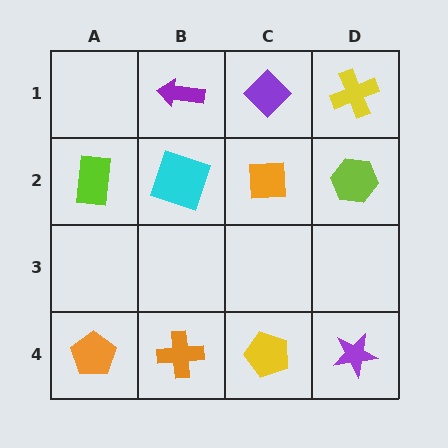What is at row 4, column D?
A purple star.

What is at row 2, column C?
An orange square.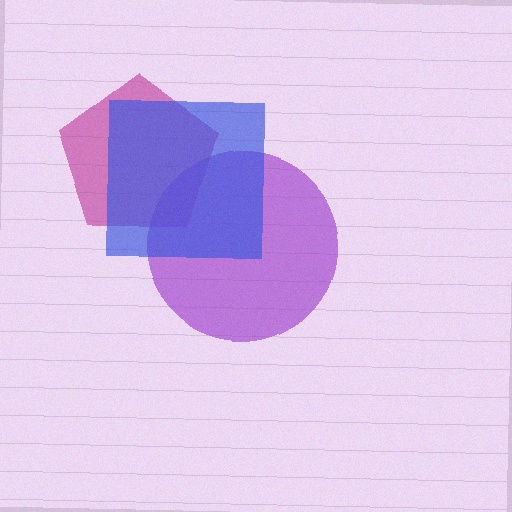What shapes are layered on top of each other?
The layered shapes are: a magenta pentagon, a purple circle, a blue square.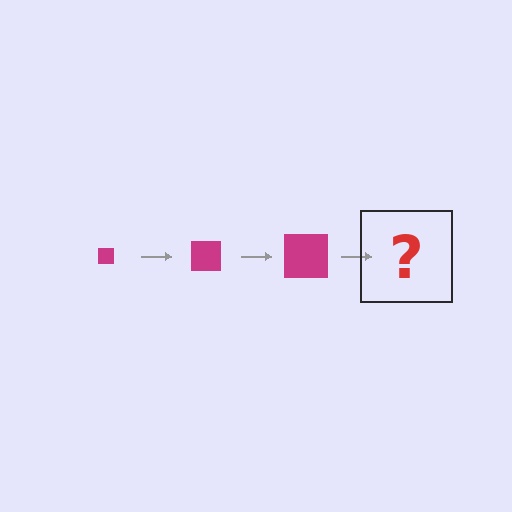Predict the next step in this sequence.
The next step is a magenta square, larger than the previous one.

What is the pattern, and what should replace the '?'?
The pattern is that the square gets progressively larger each step. The '?' should be a magenta square, larger than the previous one.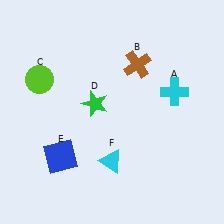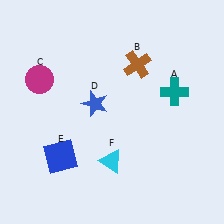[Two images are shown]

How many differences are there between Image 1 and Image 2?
There are 3 differences between the two images.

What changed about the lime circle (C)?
In Image 1, C is lime. In Image 2, it changed to magenta.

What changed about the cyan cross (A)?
In Image 1, A is cyan. In Image 2, it changed to teal.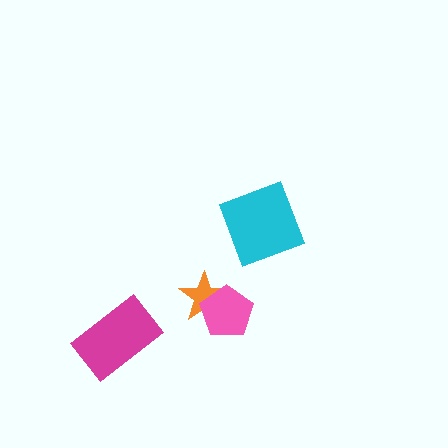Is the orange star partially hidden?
Yes, it is partially covered by another shape.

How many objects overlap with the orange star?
1 object overlaps with the orange star.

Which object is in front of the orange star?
The pink pentagon is in front of the orange star.